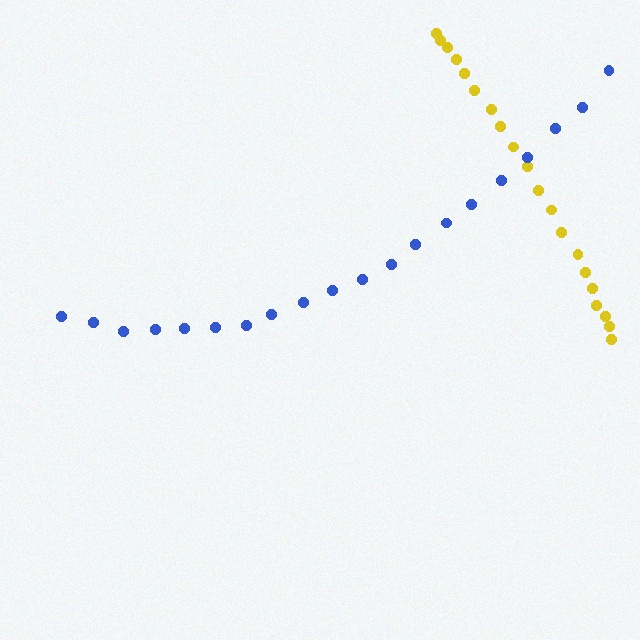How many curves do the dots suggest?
There are 2 distinct paths.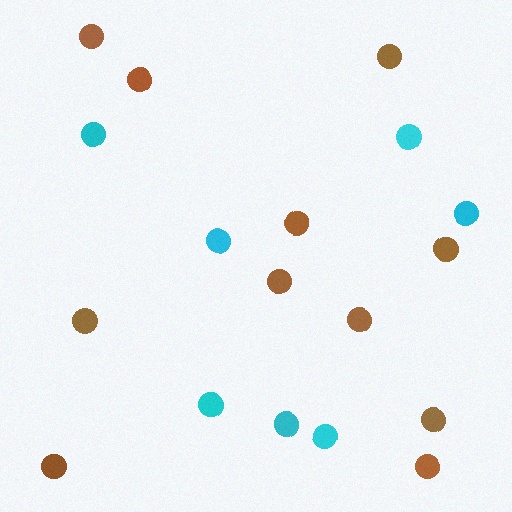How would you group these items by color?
There are 2 groups: one group of brown circles (11) and one group of cyan circles (7).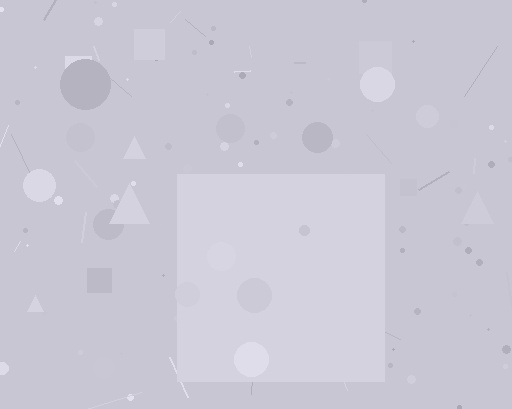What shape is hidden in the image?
A square is hidden in the image.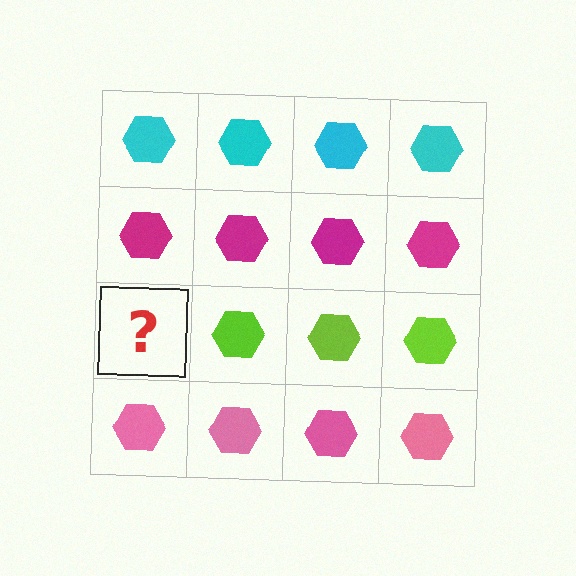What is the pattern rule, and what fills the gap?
The rule is that each row has a consistent color. The gap should be filled with a lime hexagon.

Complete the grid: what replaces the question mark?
The question mark should be replaced with a lime hexagon.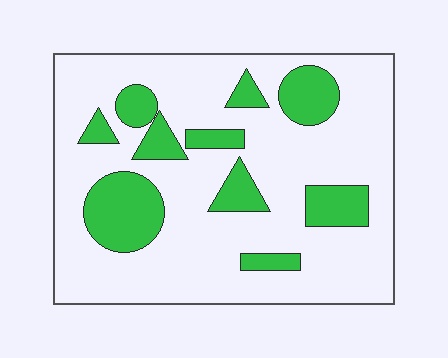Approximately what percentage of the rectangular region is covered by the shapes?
Approximately 25%.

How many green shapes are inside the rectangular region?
10.